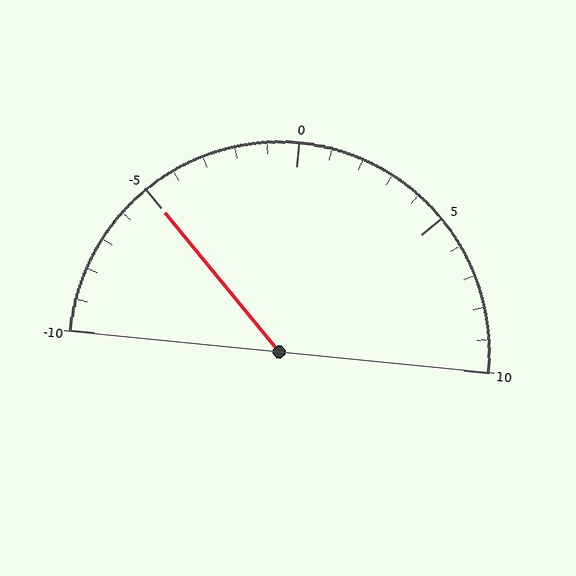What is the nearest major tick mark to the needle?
The nearest major tick mark is -5.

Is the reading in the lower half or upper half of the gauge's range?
The reading is in the lower half of the range (-10 to 10).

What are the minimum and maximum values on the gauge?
The gauge ranges from -10 to 10.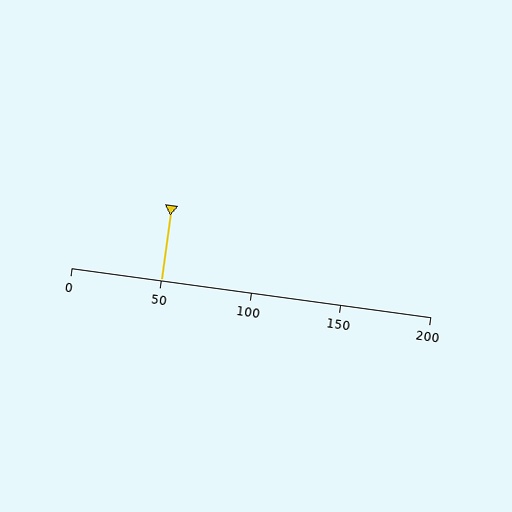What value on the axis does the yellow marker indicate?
The marker indicates approximately 50.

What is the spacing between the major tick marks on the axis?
The major ticks are spaced 50 apart.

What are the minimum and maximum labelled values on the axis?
The axis runs from 0 to 200.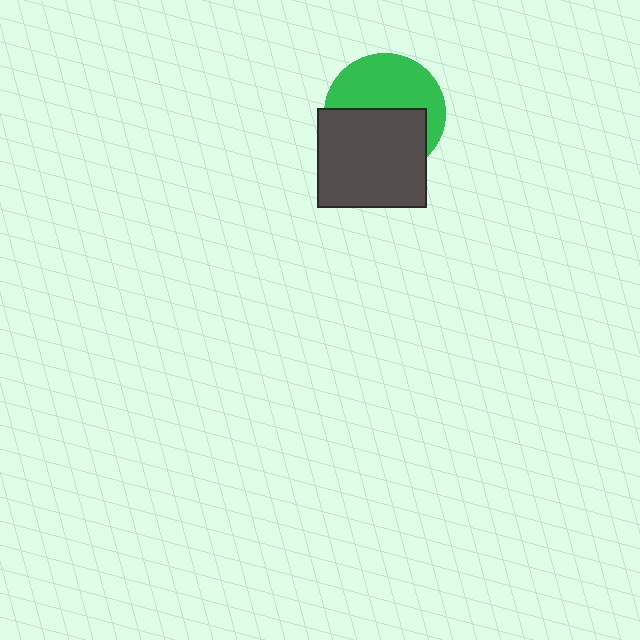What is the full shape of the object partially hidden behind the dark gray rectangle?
The partially hidden object is a green circle.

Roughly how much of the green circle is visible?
About half of it is visible (roughly 49%).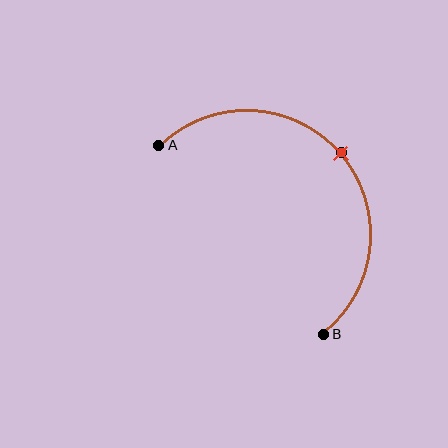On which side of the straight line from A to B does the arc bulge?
The arc bulges above and to the right of the straight line connecting A and B.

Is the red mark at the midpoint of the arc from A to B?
Yes. The red mark lies on the arc at equal arc-length from both A and B — it is the arc midpoint.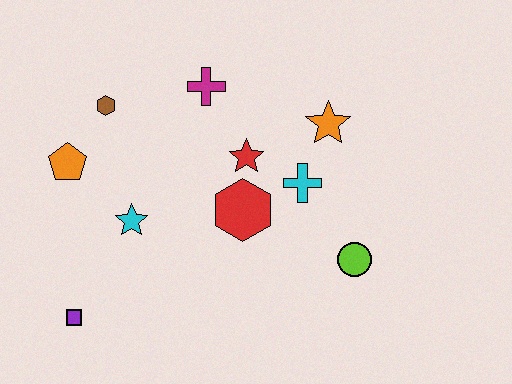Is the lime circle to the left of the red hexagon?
No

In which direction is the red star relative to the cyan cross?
The red star is to the left of the cyan cross.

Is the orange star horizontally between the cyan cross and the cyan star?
No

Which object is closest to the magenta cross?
The red star is closest to the magenta cross.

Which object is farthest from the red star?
The purple square is farthest from the red star.